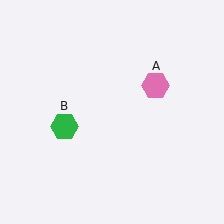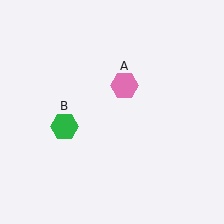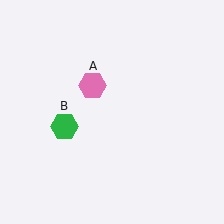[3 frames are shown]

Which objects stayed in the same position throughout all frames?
Green hexagon (object B) remained stationary.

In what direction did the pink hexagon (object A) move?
The pink hexagon (object A) moved left.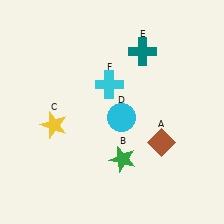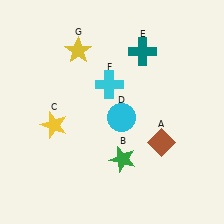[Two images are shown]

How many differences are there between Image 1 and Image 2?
There is 1 difference between the two images.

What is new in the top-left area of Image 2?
A yellow star (G) was added in the top-left area of Image 2.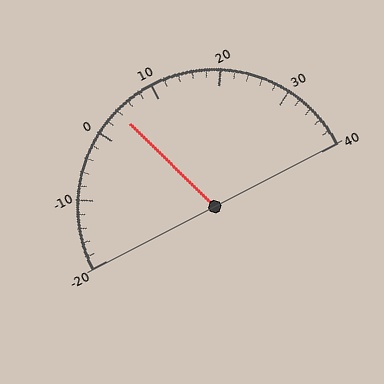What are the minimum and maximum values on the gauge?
The gauge ranges from -20 to 40.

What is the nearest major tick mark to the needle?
The nearest major tick mark is 0.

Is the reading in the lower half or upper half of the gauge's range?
The reading is in the lower half of the range (-20 to 40).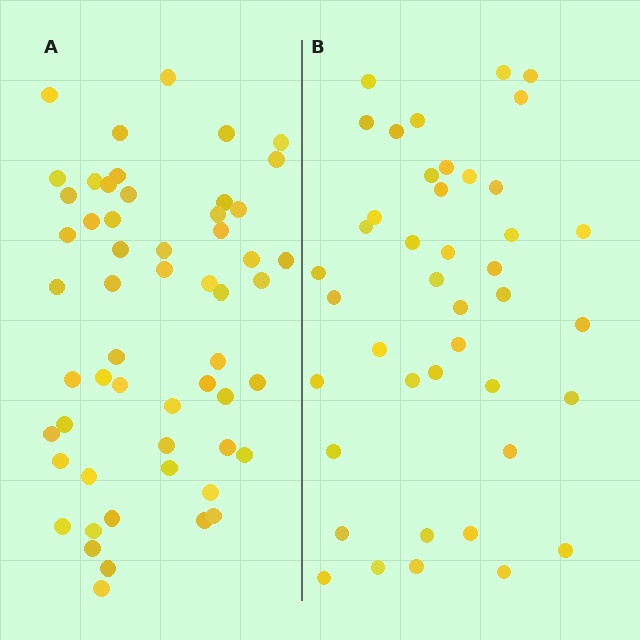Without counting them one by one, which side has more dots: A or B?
Region A (the left region) has more dots.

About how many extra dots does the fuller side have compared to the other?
Region A has approximately 15 more dots than region B.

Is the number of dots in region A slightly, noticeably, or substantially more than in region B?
Region A has noticeably more, but not dramatically so. The ratio is roughly 1.3 to 1.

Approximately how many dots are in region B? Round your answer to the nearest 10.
About 40 dots. (The exact count is 42, which rounds to 40.)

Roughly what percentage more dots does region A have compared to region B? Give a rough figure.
About 30% more.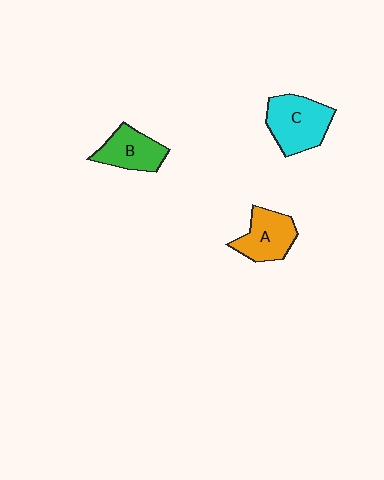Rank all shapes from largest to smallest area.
From largest to smallest: C (cyan), A (orange), B (green).